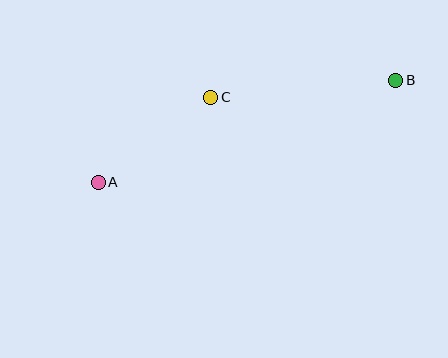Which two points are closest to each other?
Points A and C are closest to each other.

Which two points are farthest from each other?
Points A and B are farthest from each other.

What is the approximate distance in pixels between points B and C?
The distance between B and C is approximately 185 pixels.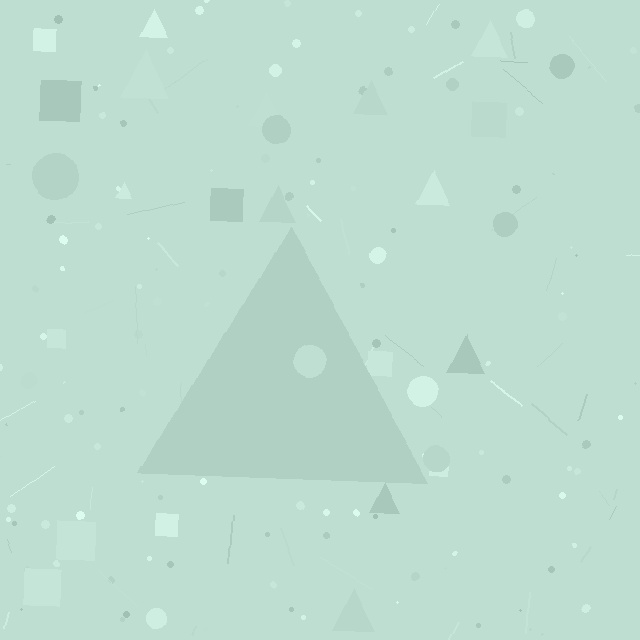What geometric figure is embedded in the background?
A triangle is embedded in the background.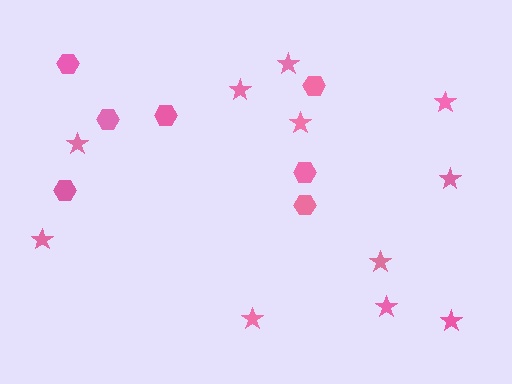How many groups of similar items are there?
There are 2 groups: one group of stars (11) and one group of hexagons (7).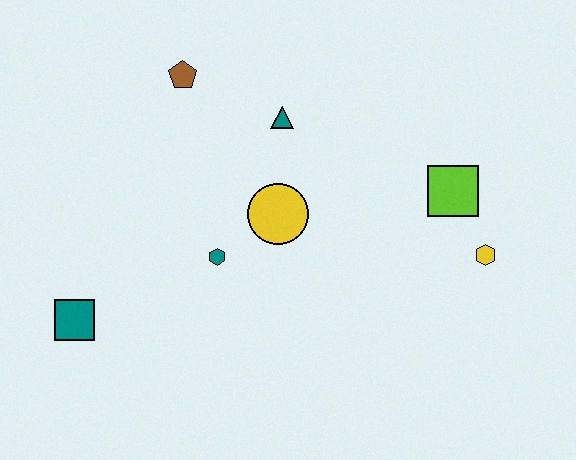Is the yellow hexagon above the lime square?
No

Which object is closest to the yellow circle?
The teal hexagon is closest to the yellow circle.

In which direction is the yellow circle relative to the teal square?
The yellow circle is to the right of the teal square.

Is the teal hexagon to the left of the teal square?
No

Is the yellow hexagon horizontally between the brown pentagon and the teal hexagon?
No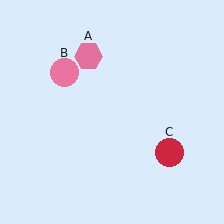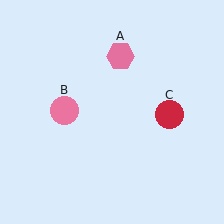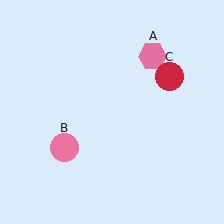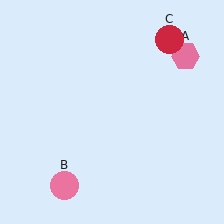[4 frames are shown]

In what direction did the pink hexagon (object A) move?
The pink hexagon (object A) moved right.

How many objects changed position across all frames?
3 objects changed position: pink hexagon (object A), pink circle (object B), red circle (object C).